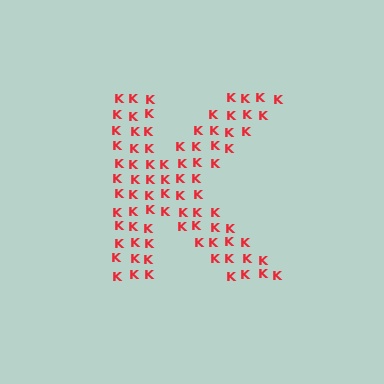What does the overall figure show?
The overall figure shows the letter K.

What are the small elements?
The small elements are letter K's.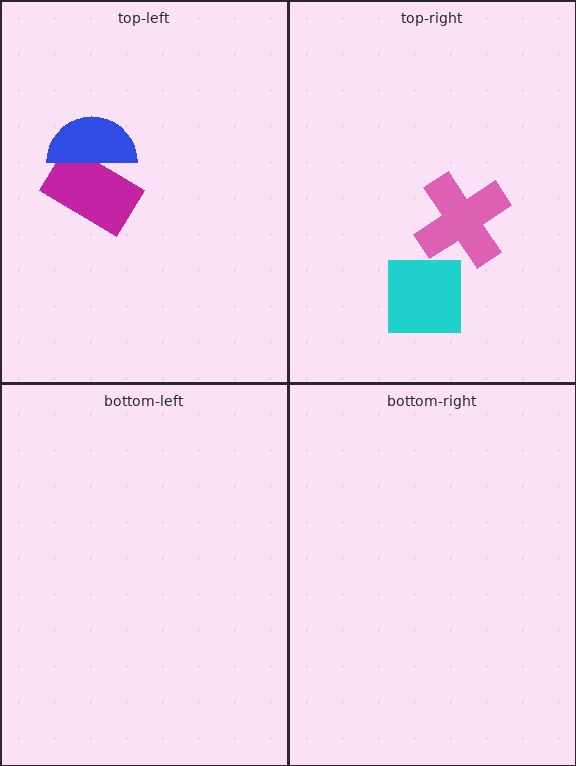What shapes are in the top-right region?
The pink cross, the cyan square.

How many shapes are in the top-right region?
2.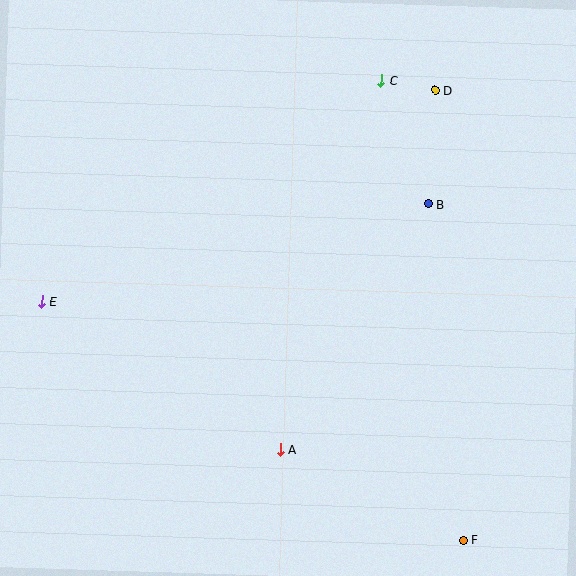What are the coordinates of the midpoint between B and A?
The midpoint between B and A is at (354, 327).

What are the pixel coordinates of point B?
Point B is at (428, 204).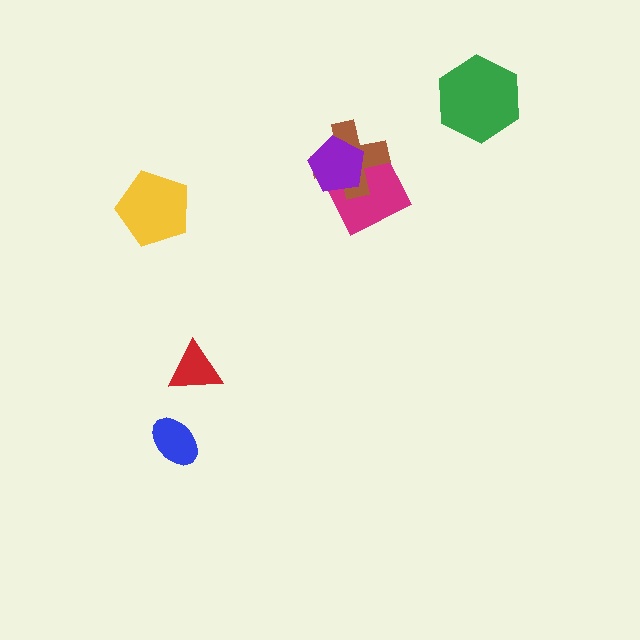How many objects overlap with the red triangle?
0 objects overlap with the red triangle.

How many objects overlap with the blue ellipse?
0 objects overlap with the blue ellipse.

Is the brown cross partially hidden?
Yes, it is partially covered by another shape.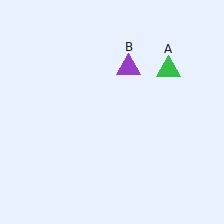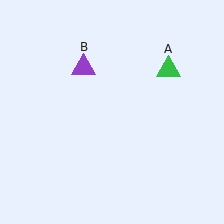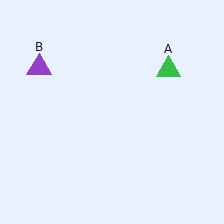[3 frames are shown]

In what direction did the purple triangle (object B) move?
The purple triangle (object B) moved left.